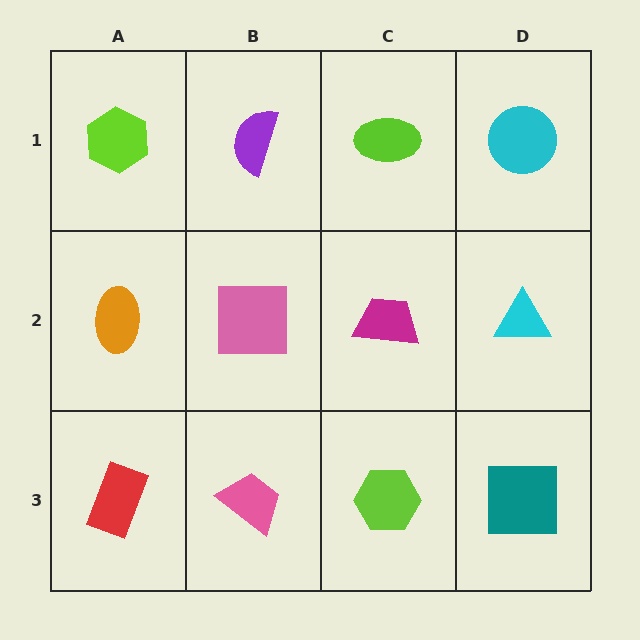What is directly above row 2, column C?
A lime ellipse.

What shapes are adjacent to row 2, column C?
A lime ellipse (row 1, column C), a lime hexagon (row 3, column C), a pink square (row 2, column B), a cyan triangle (row 2, column D).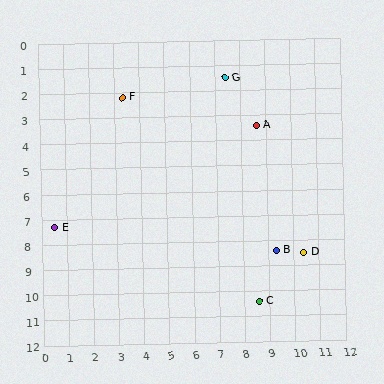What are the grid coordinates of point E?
Point E is at approximately (0.5, 7.3).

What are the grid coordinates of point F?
Point F is at approximately (3.3, 2.2).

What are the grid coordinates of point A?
Point A is at approximately (8.6, 3.4).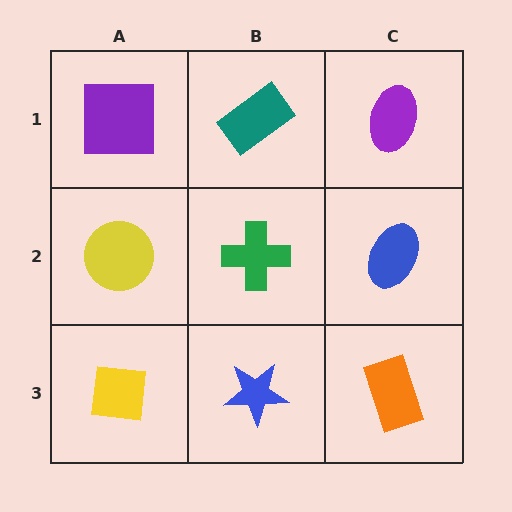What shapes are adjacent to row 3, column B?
A green cross (row 2, column B), a yellow square (row 3, column A), an orange rectangle (row 3, column C).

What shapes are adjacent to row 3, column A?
A yellow circle (row 2, column A), a blue star (row 3, column B).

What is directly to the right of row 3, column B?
An orange rectangle.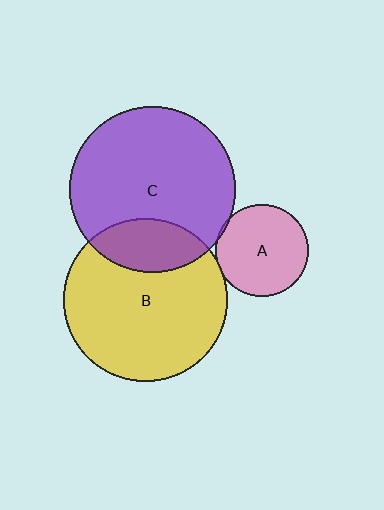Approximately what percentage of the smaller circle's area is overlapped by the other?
Approximately 5%.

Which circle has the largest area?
Circle C (purple).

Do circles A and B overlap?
Yes.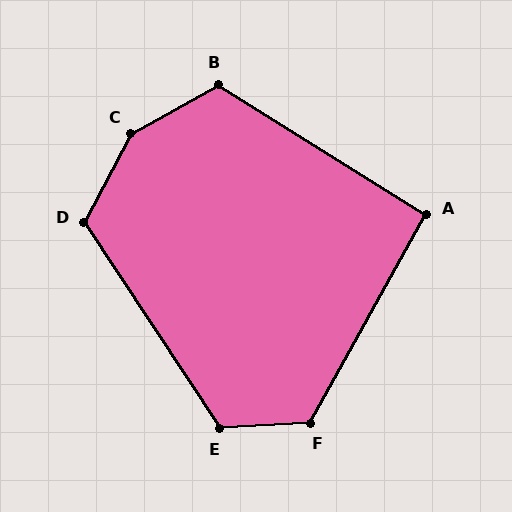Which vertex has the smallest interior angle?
A, at approximately 93 degrees.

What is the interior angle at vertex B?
Approximately 119 degrees (obtuse).